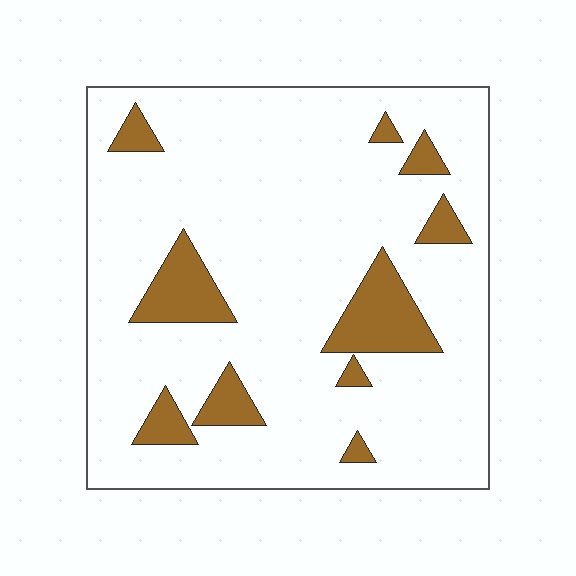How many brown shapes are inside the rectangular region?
10.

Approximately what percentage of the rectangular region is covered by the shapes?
Approximately 15%.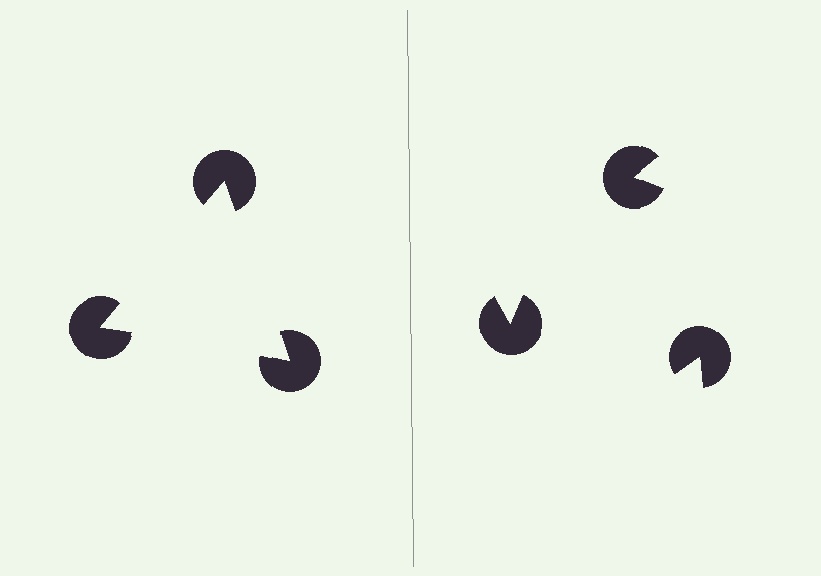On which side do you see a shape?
An illusory triangle appears on the left side. On the right side the wedge cuts are rotated, so no coherent shape forms.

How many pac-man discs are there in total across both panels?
6 — 3 on each side.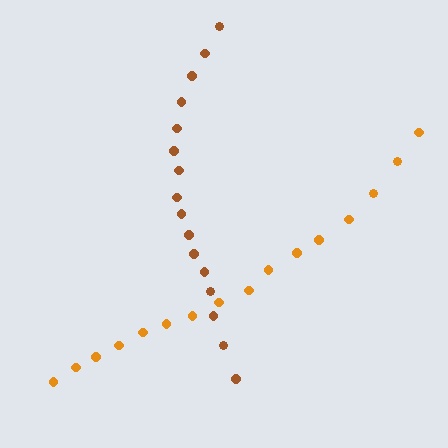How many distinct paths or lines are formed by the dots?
There are 2 distinct paths.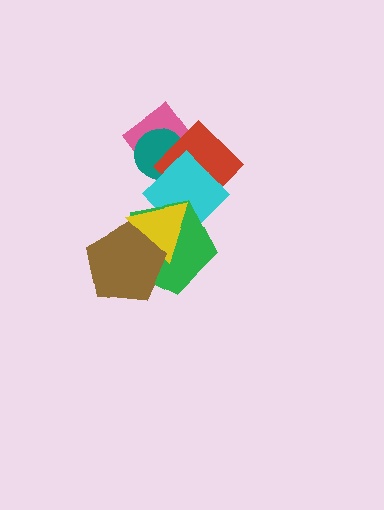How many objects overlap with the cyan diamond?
5 objects overlap with the cyan diamond.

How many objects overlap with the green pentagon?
3 objects overlap with the green pentagon.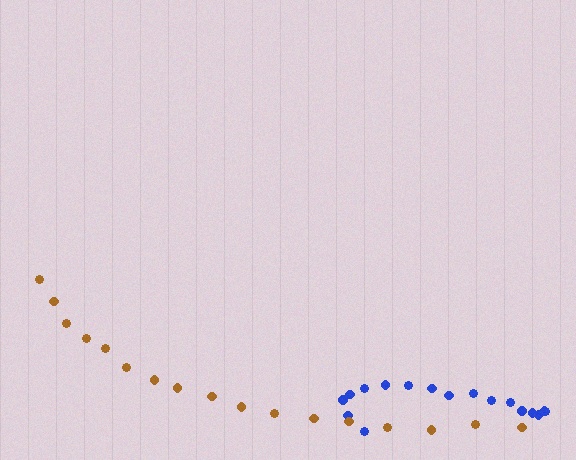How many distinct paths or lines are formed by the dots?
There are 2 distinct paths.